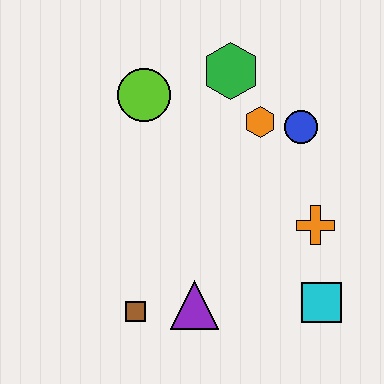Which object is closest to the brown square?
The purple triangle is closest to the brown square.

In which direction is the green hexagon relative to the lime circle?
The green hexagon is to the right of the lime circle.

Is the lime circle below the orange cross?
No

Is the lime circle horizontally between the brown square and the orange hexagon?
Yes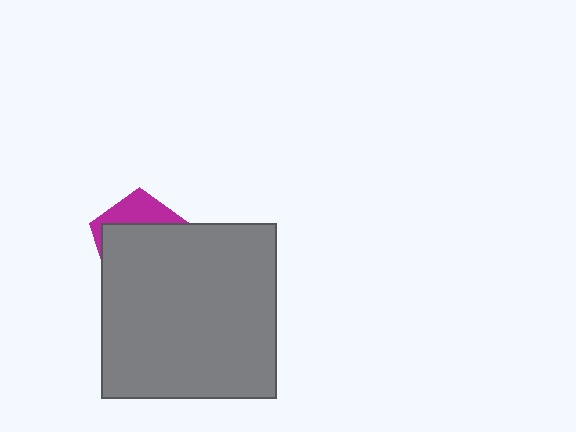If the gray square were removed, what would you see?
You would see the complete magenta pentagon.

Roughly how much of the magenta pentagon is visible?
A small part of it is visible (roughly 31%).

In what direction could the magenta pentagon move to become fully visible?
The magenta pentagon could move up. That would shift it out from behind the gray square entirely.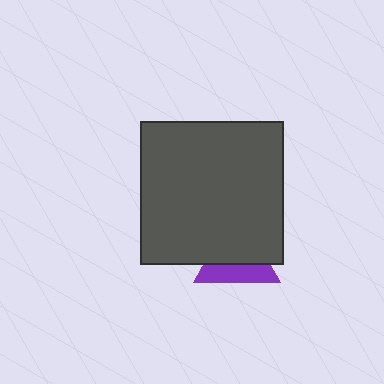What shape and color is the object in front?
The object in front is a dark gray square.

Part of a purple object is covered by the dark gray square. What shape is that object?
It is a triangle.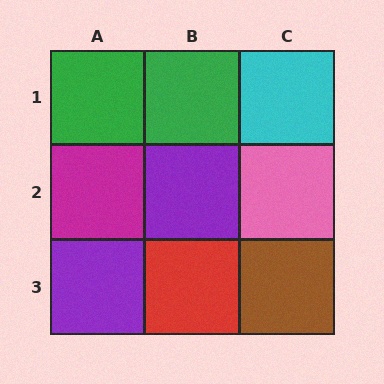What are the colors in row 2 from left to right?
Magenta, purple, pink.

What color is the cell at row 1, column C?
Cyan.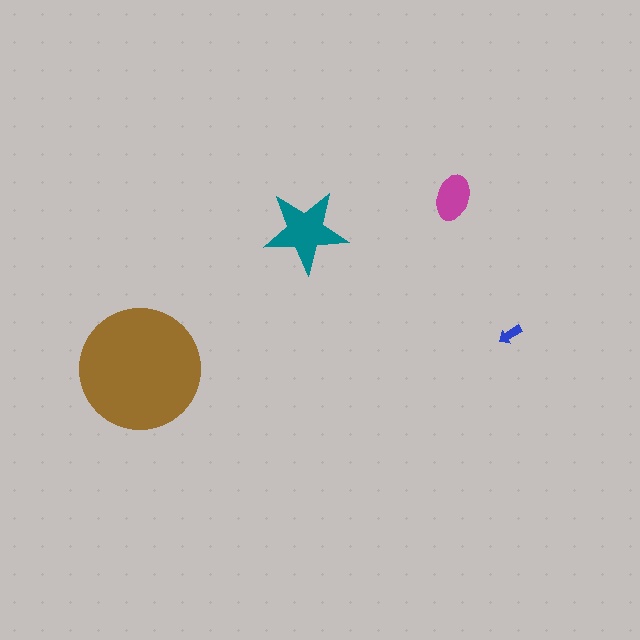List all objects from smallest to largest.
The blue arrow, the magenta ellipse, the teal star, the brown circle.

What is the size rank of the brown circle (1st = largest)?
1st.